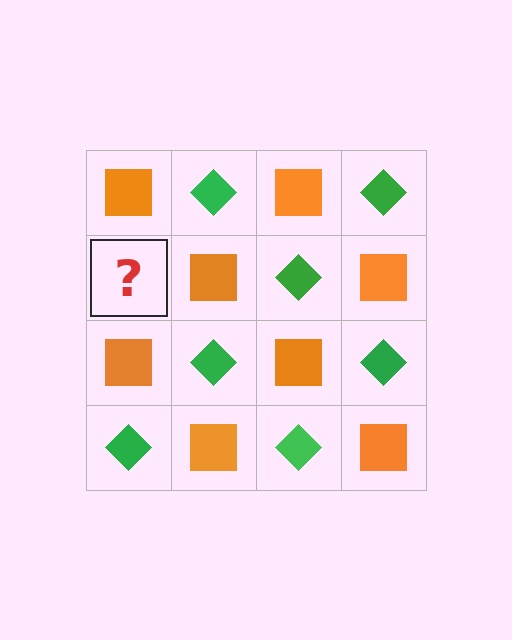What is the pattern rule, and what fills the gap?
The rule is that it alternates orange square and green diamond in a checkerboard pattern. The gap should be filled with a green diamond.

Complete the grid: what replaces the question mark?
The question mark should be replaced with a green diamond.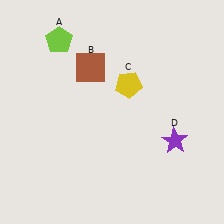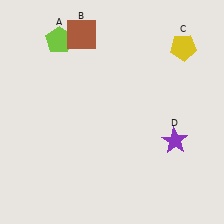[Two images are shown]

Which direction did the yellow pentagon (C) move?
The yellow pentagon (C) moved right.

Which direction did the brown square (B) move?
The brown square (B) moved up.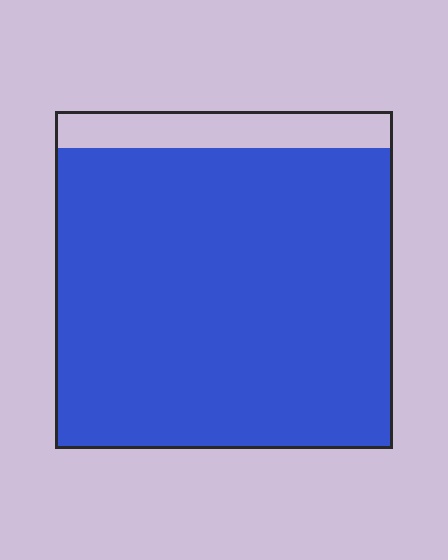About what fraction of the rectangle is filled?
About nine tenths (9/10).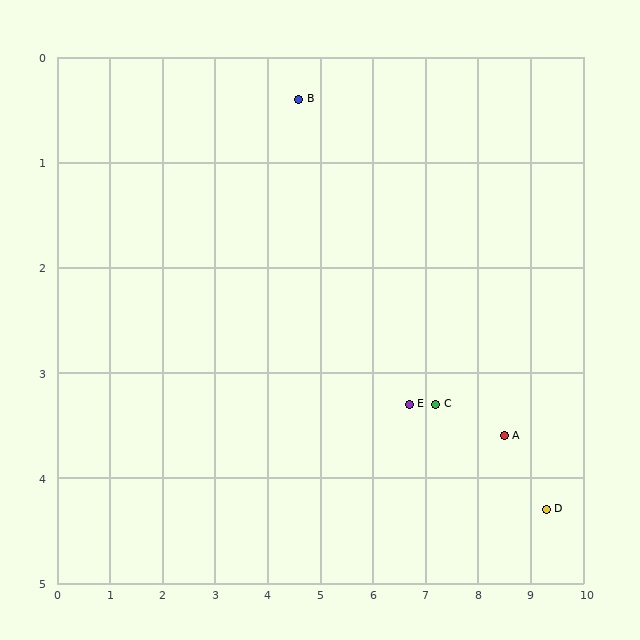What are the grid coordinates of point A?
Point A is at approximately (8.5, 3.6).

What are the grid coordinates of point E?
Point E is at approximately (6.7, 3.3).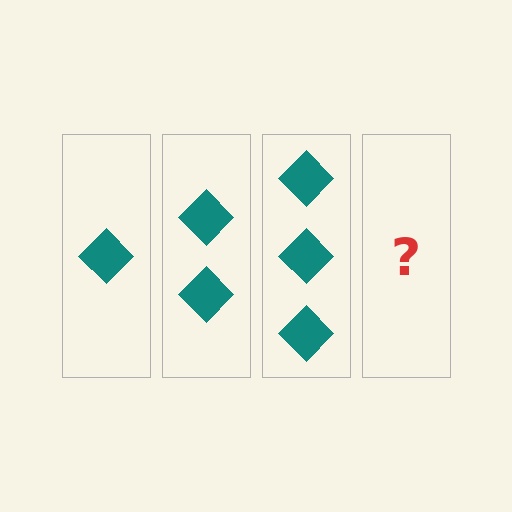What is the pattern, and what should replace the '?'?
The pattern is that each step adds one more diamond. The '?' should be 4 diamonds.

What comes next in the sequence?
The next element should be 4 diamonds.